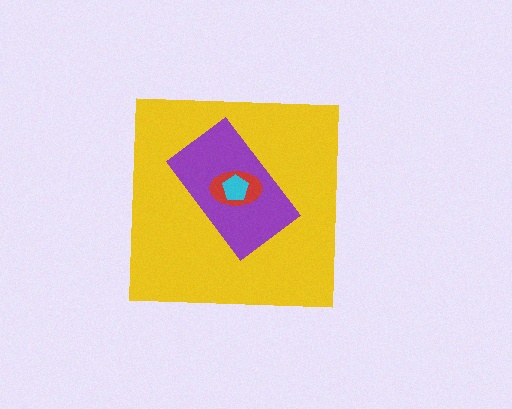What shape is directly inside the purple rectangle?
The red ellipse.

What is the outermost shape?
The yellow square.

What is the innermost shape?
The cyan pentagon.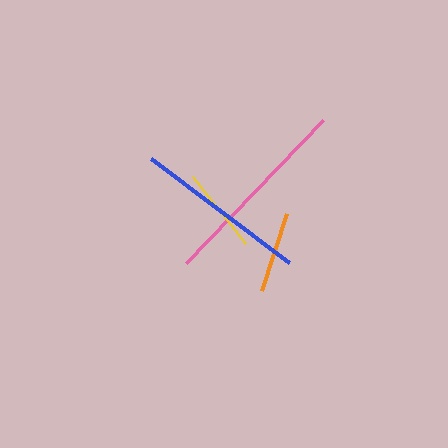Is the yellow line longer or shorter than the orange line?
The yellow line is longer than the orange line.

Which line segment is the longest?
The pink line is the longest at approximately 198 pixels.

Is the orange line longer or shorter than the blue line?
The blue line is longer than the orange line.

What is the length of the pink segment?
The pink segment is approximately 198 pixels long.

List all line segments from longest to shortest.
From longest to shortest: pink, blue, yellow, orange.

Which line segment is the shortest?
The orange line is the shortest at approximately 81 pixels.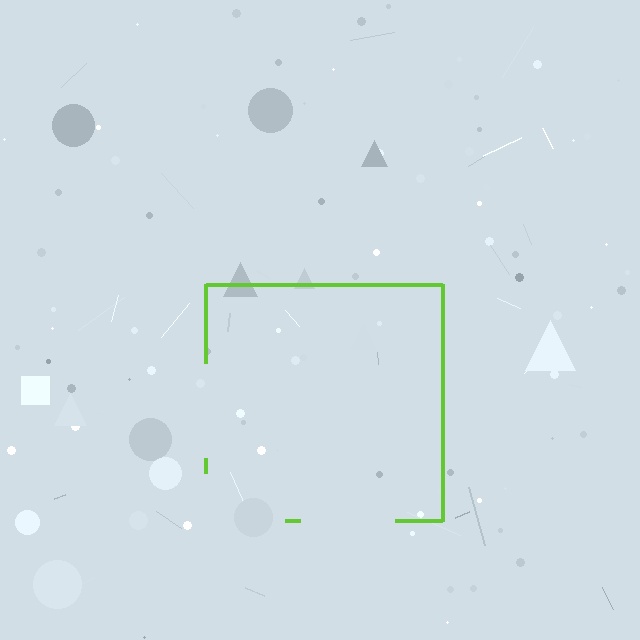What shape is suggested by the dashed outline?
The dashed outline suggests a square.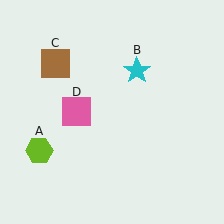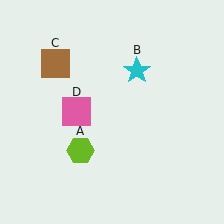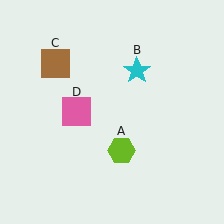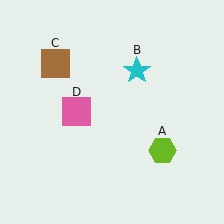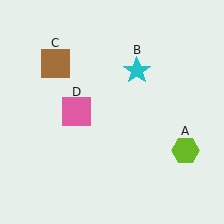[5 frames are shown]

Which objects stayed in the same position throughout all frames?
Cyan star (object B) and brown square (object C) and pink square (object D) remained stationary.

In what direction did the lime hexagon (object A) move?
The lime hexagon (object A) moved right.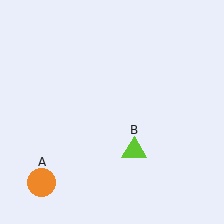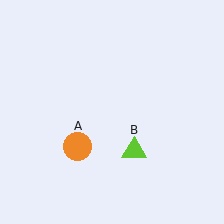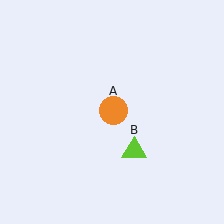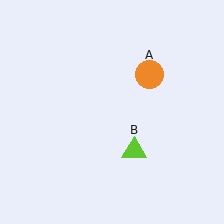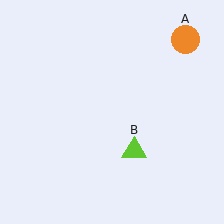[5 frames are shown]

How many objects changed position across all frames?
1 object changed position: orange circle (object A).